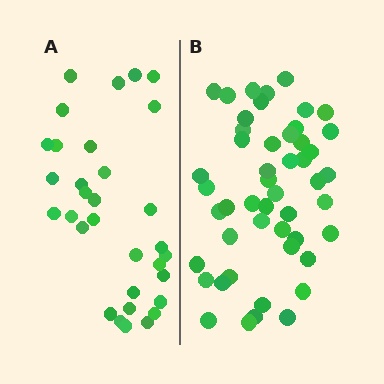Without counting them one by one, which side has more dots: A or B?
Region B (the right region) has more dots.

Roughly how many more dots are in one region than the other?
Region B has approximately 15 more dots than region A.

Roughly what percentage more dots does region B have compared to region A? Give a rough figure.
About 55% more.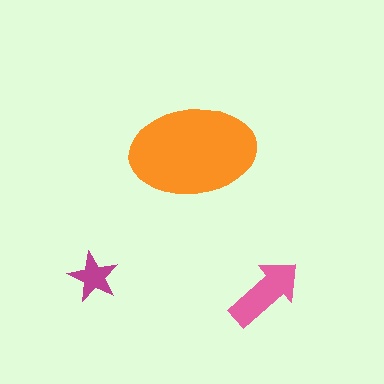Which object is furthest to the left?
The magenta star is leftmost.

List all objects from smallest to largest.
The magenta star, the pink arrow, the orange ellipse.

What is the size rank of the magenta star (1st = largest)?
3rd.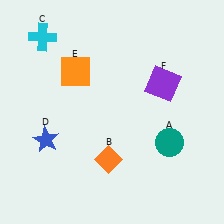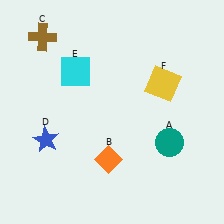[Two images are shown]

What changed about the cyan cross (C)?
In Image 1, C is cyan. In Image 2, it changed to brown.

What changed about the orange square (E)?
In Image 1, E is orange. In Image 2, it changed to cyan.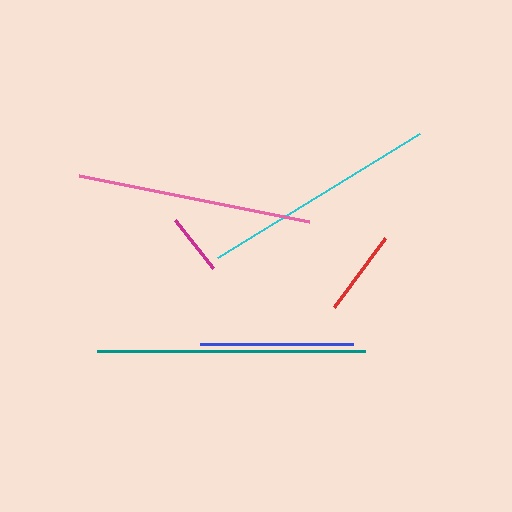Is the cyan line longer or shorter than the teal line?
The teal line is longer than the cyan line.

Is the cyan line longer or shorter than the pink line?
The cyan line is longer than the pink line.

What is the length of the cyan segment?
The cyan segment is approximately 237 pixels long.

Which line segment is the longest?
The teal line is the longest at approximately 268 pixels.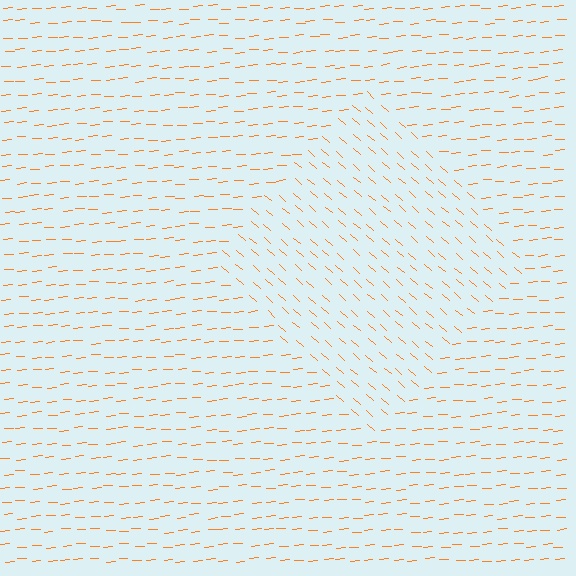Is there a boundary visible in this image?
Yes, there is a texture boundary formed by a change in line orientation.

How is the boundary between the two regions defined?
The boundary is defined purely by a change in line orientation (approximately 45 degrees difference). All lines are the same color and thickness.